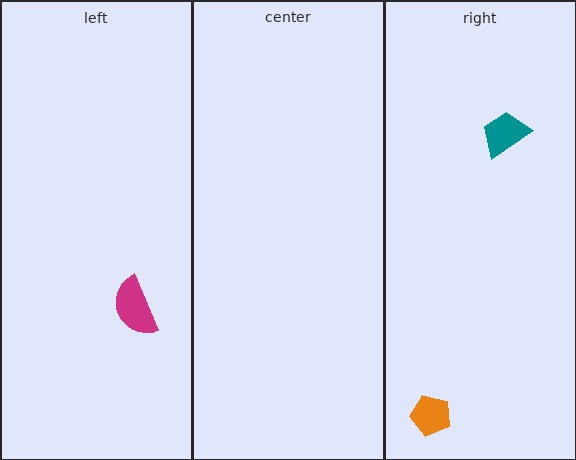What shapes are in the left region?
The magenta semicircle.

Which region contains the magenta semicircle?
The left region.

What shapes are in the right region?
The teal trapezoid, the orange pentagon.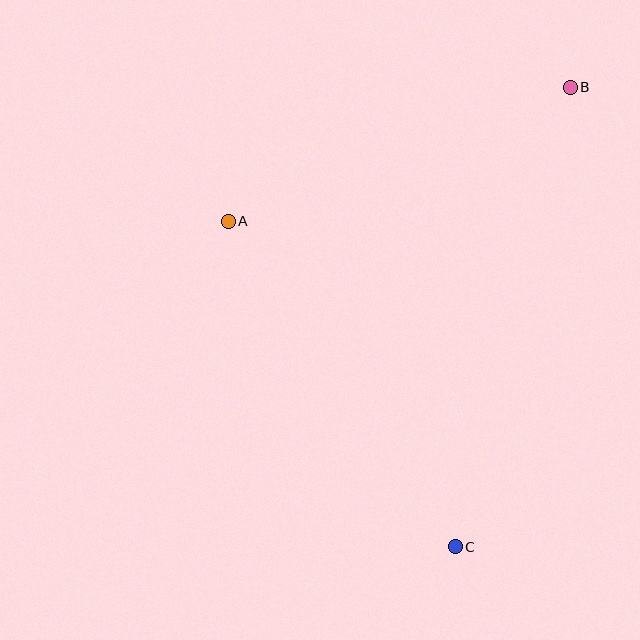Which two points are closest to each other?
Points A and B are closest to each other.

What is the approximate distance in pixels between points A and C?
The distance between A and C is approximately 397 pixels.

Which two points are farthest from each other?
Points B and C are farthest from each other.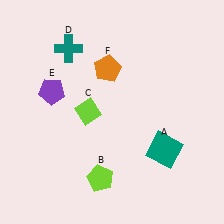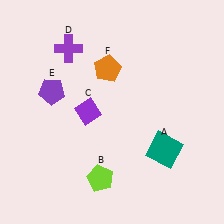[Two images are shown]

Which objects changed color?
C changed from lime to purple. D changed from teal to purple.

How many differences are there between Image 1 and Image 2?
There are 2 differences between the two images.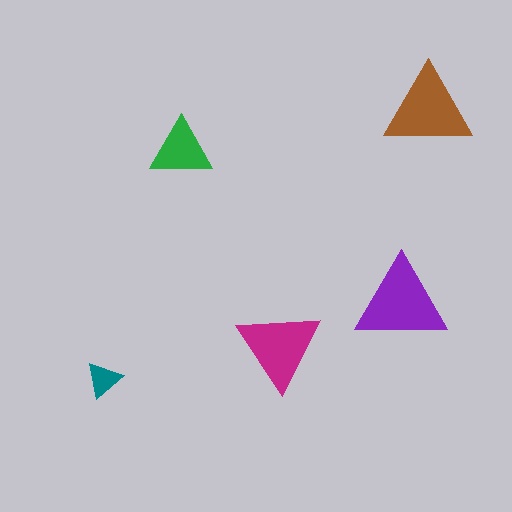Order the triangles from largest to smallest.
the purple one, the brown one, the magenta one, the green one, the teal one.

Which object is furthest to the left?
The teal triangle is leftmost.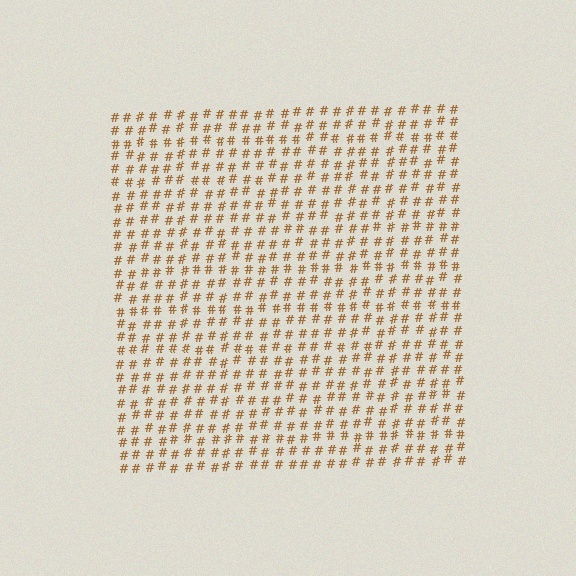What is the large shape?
The large shape is a square.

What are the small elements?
The small elements are hash symbols.